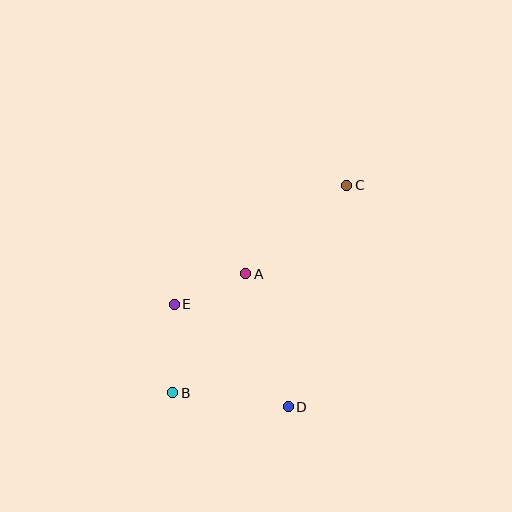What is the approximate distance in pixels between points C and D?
The distance between C and D is approximately 229 pixels.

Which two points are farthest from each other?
Points B and C are farthest from each other.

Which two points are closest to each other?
Points A and E are closest to each other.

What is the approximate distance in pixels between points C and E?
The distance between C and E is approximately 209 pixels.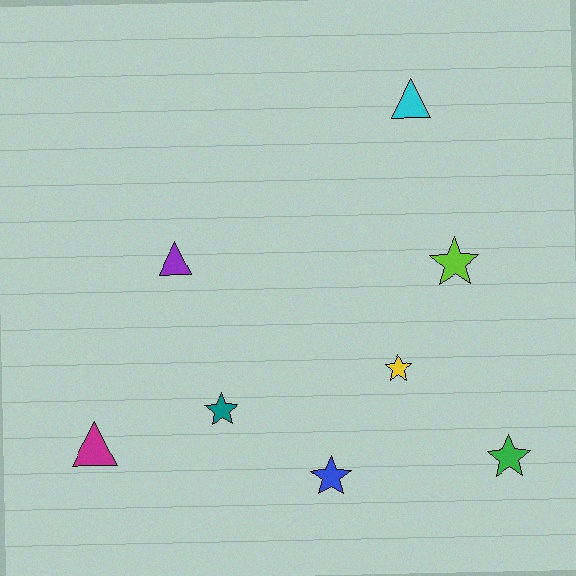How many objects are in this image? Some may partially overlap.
There are 8 objects.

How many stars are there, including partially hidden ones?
There are 5 stars.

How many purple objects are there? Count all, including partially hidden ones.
There is 1 purple object.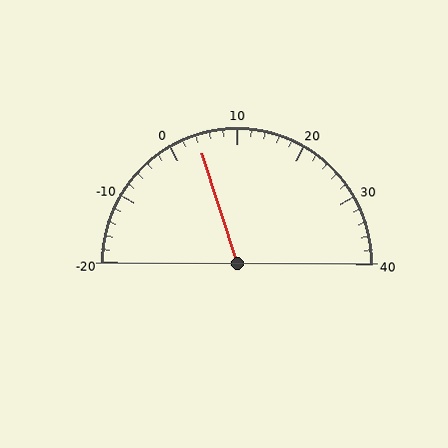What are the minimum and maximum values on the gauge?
The gauge ranges from -20 to 40.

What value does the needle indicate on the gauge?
The needle indicates approximately 4.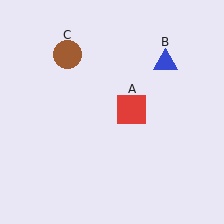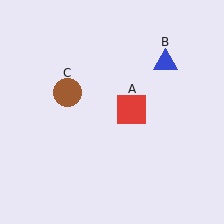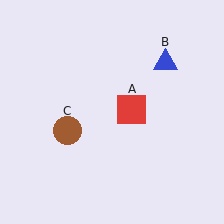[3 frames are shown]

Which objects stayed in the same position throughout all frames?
Red square (object A) and blue triangle (object B) remained stationary.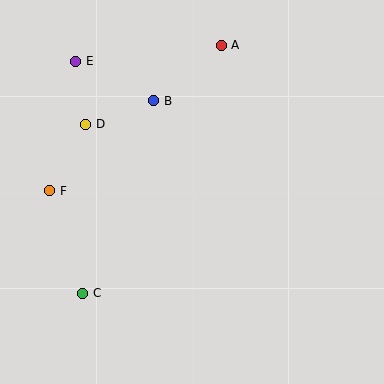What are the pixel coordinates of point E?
Point E is at (76, 61).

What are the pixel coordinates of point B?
Point B is at (154, 101).